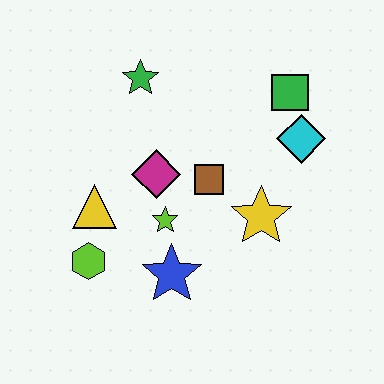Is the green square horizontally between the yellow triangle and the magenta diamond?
No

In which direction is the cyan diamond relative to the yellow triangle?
The cyan diamond is to the right of the yellow triangle.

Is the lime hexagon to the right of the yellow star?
No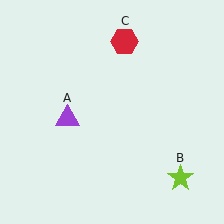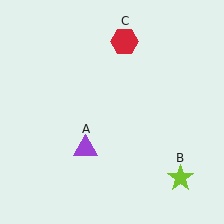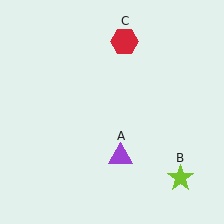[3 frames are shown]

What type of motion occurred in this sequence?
The purple triangle (object A) rotated counterclockwise around the center of the scene.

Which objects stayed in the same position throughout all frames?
Lime star (object B) and red hexagon (object C) remained stationary.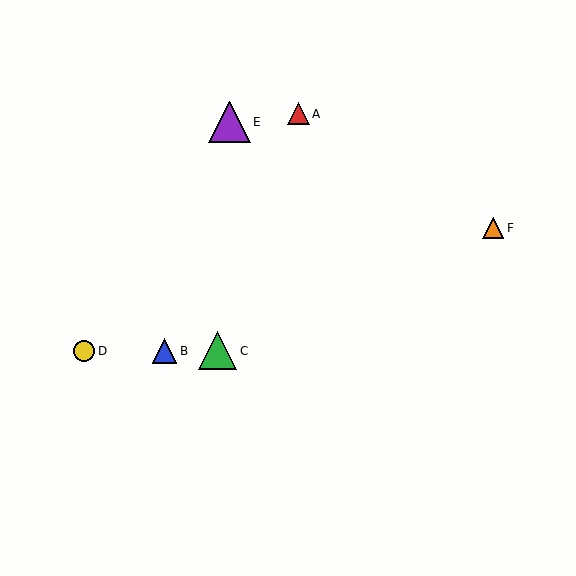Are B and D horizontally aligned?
Yes, both are at y≈351.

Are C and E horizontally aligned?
No, C is at y≈351 and E is at y≈122.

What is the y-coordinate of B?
Object B is at y≈351.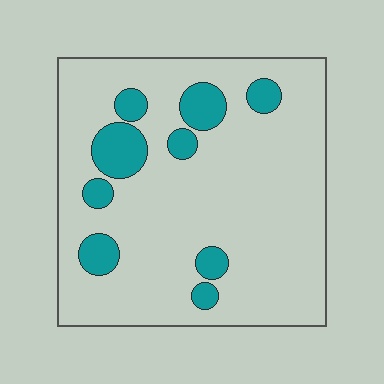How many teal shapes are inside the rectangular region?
9.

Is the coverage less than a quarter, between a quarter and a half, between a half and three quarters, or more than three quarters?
Less than a quarter.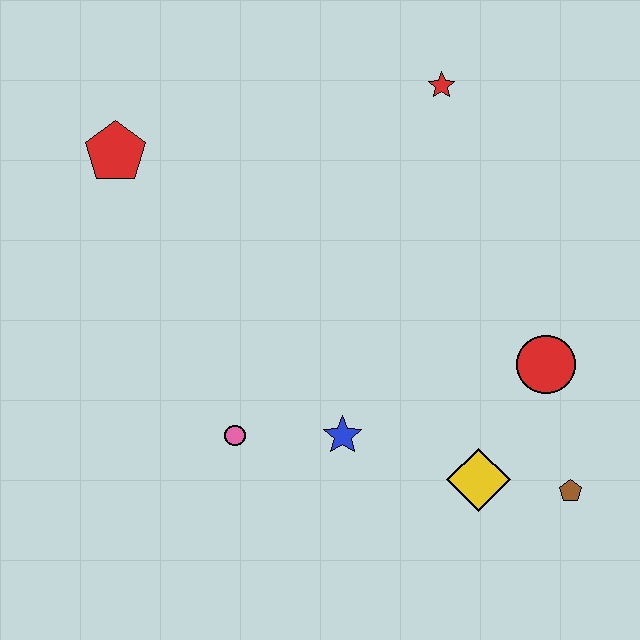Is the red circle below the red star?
Yes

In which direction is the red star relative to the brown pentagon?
The red star is above the brown pentagon.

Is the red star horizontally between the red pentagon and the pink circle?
No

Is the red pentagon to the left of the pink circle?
Yes